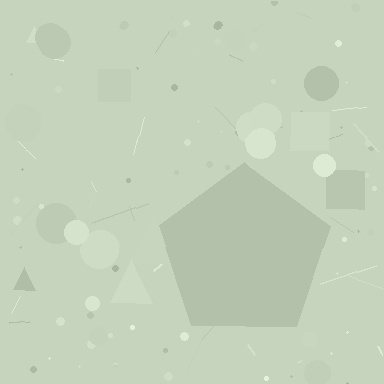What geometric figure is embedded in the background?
A pentagon is embedded in the background.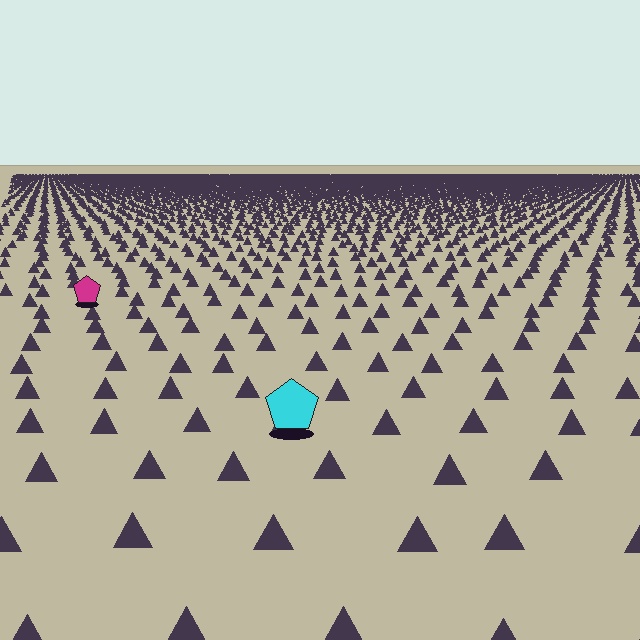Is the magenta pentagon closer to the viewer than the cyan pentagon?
No. The cyan pentagon is closer — you can tell from the texture gradient: the ground texture is coarser near it.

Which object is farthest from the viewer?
The magenta pentagon is farthest from the viewer. It appears smaller and the ground texture around it is denser.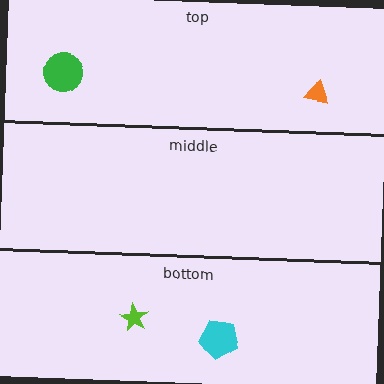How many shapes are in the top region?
2.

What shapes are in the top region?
The orange triangle, the green circle.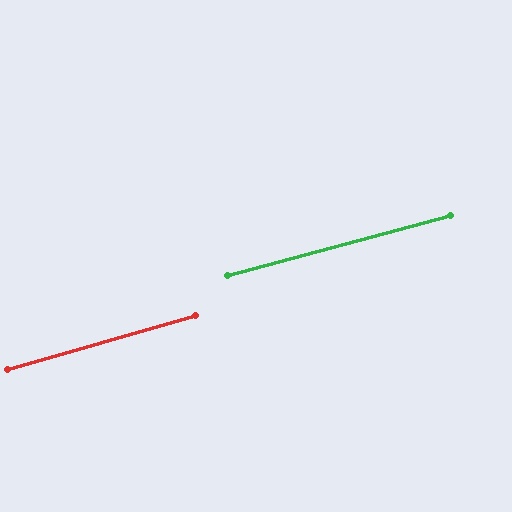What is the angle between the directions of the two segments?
Approximately 1 degree.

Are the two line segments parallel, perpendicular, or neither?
Parallel — their directions differ by only 0.9°.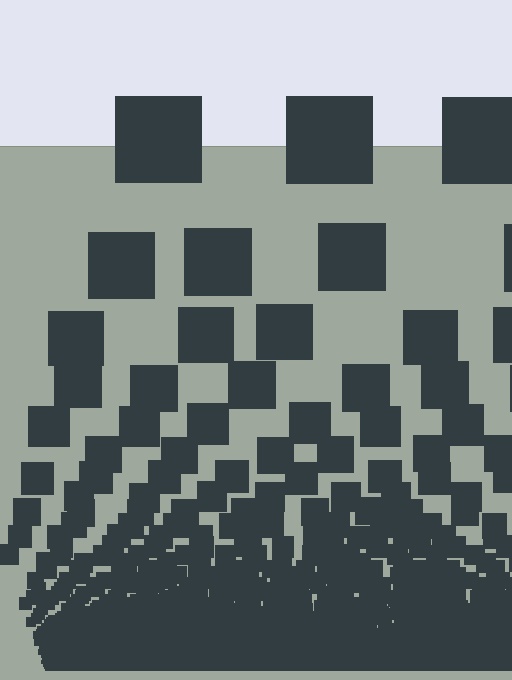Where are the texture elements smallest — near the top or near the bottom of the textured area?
Near the bottom.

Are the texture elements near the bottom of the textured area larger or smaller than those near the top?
Smaller. The gradient is inverted — elements near the bottom are smaller and denser.